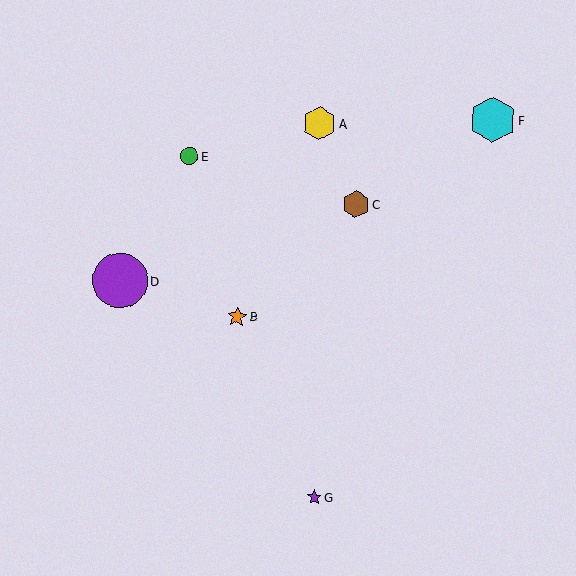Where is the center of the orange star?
The center of the orange star is at (237, 317).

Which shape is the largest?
The purple circle (labeled D) is the largest.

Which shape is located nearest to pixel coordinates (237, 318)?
The orange star (labeled B) at (237, 317) is nearest to that location.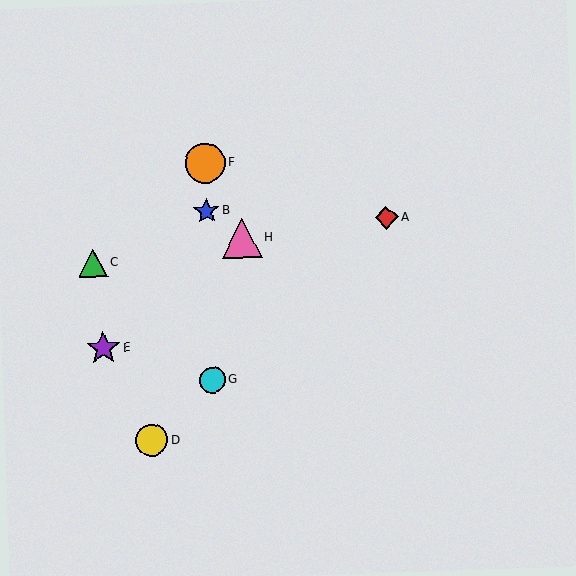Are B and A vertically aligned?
No, B is at x≈207 and A is at x≈386.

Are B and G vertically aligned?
Yes, both are at x≈207.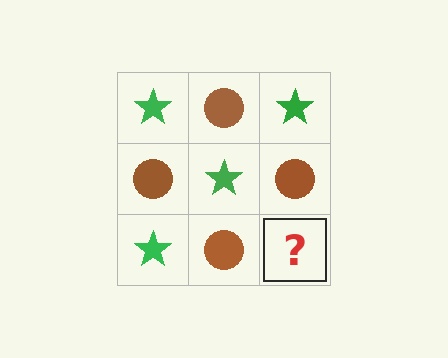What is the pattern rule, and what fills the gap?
The rule is that it alternates green star and brown circle in a checkerboard pattern. The gap should be filled with a green star.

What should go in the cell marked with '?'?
The missing cell should contain a green star.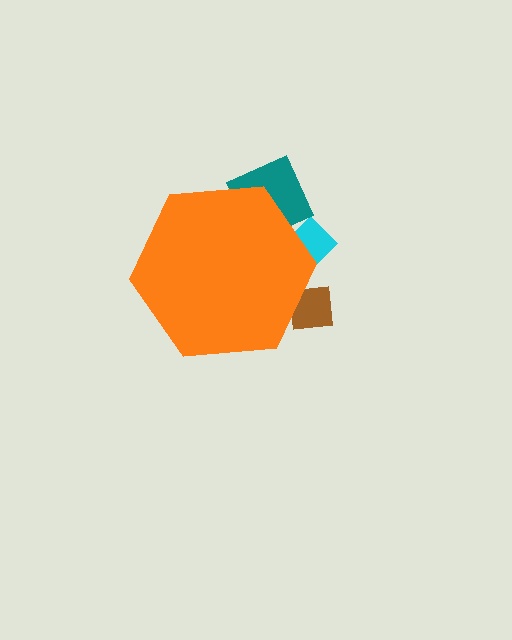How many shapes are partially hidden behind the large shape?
3 shapes are partially hidden.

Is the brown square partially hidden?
Yes, the brown square is partially hidden behind the orange hexagon.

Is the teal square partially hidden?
Yes, the teal square is partially hidden behind the orange hexagon.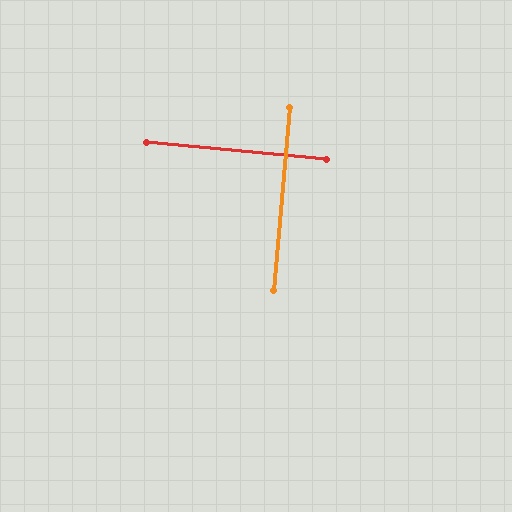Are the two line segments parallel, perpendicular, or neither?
Perpendicular — they meet at approximately 90°.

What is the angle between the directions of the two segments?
Approximately 90 degrees.